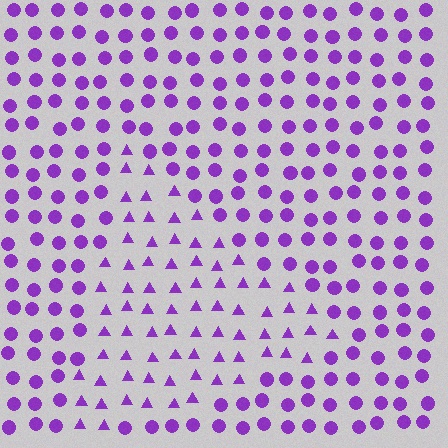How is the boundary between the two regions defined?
The boundary is defined by a change in element shape: triangles inside vs. circles outside. All elements share the same color and spacing.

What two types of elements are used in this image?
The image uses triangles inside the triangle region and circles outside it.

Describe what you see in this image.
The image is filled with small purple elements arranged in a uniform grid. A triangle-shaped region contains triangles, while the surrounding area contains circles. The boundary is defined purely by the change in element shape.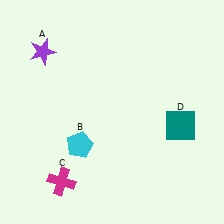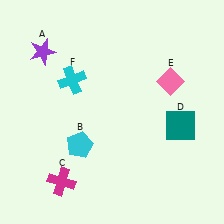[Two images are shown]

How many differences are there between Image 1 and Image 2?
There are 2 differences between the two images.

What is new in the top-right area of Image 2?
A pink diamond (E) was added in the top-right area of Image 2.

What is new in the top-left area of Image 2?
A cyan cross (F) was added in the top-left area of Image 2.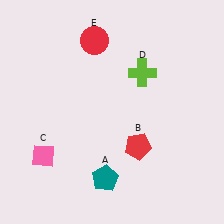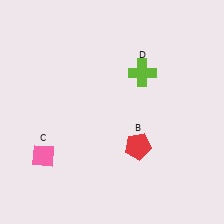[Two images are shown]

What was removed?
The teal pentagon (A), the red circle (E) were removed in Image 2.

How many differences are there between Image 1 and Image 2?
There are 2 differences between the two images.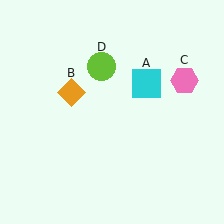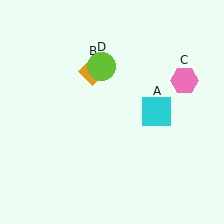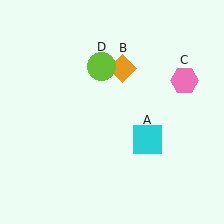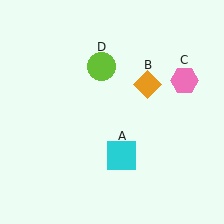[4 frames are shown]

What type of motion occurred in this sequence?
The cyan square (object A), orange diamond (object B) rotated clockwise around the center of the scene.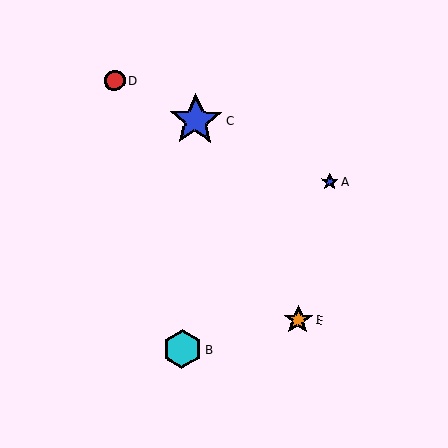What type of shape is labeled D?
Shape D is a red circle.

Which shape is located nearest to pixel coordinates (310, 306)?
The orange star (labeled E) at (298, 320) is nearest to that location.